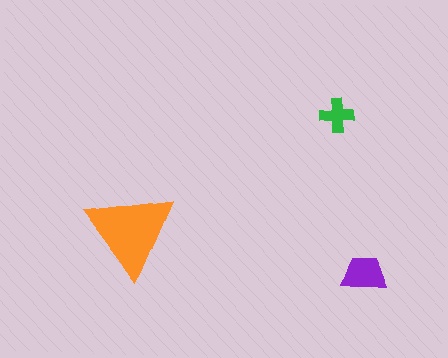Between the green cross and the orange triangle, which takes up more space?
The orange triangle.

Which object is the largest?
The orange triangle.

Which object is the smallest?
The green cross.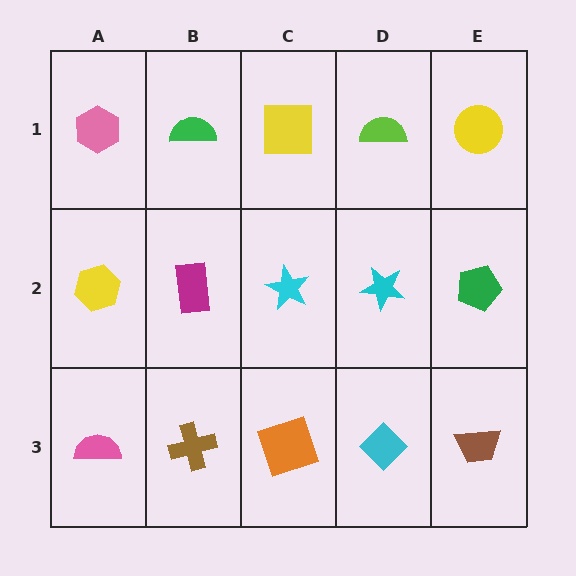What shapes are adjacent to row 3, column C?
A cyan star (row 2, column C), a brown cross (row 3, column B), a cyan diamond (row 3, column D).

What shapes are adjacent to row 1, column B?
A magenta rectangle (row 2, column B), a pink hexagon (row 1, column A), a yellow square (row 1, column C).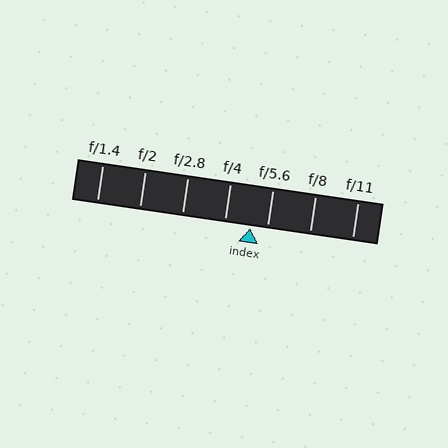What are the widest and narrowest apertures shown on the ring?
The widest aperture shown is f/1.4 and the narrowest is f/11.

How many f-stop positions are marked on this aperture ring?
There are 7 f-stop positions marked.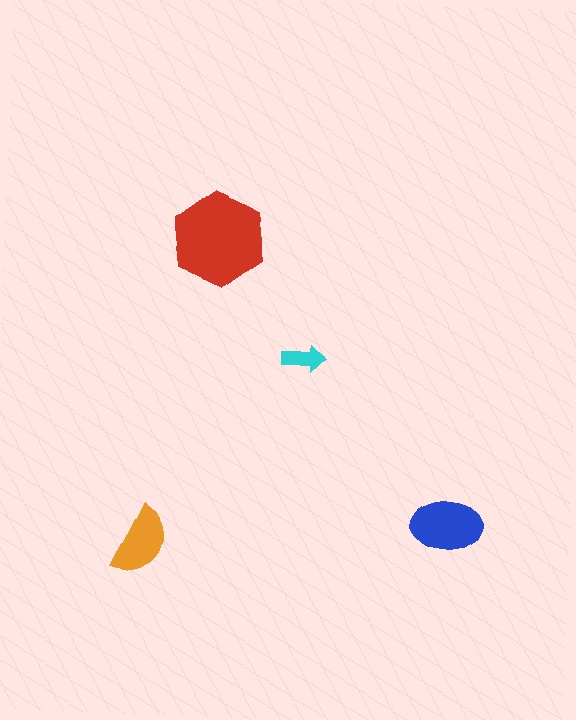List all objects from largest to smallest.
The red hexagon, the blue ellipse, the orange semicircle, the cyan arrow.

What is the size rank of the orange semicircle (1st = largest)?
3rd.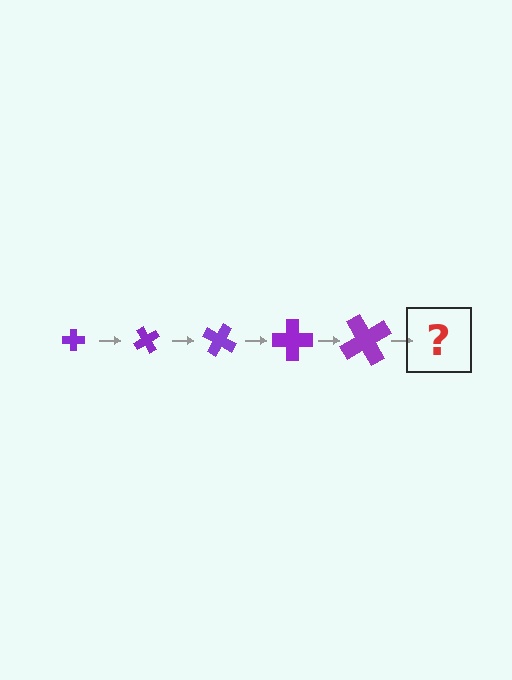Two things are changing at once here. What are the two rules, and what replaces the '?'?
The two rules are that the cross grows larger each step and it rotates 60 degrees each step. The '?' should be a cross, larger than the previous one and rotated 300 degrees from the start.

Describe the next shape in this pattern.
It should be a cross, larger than the previous one and rotated 300 degrees from the start.